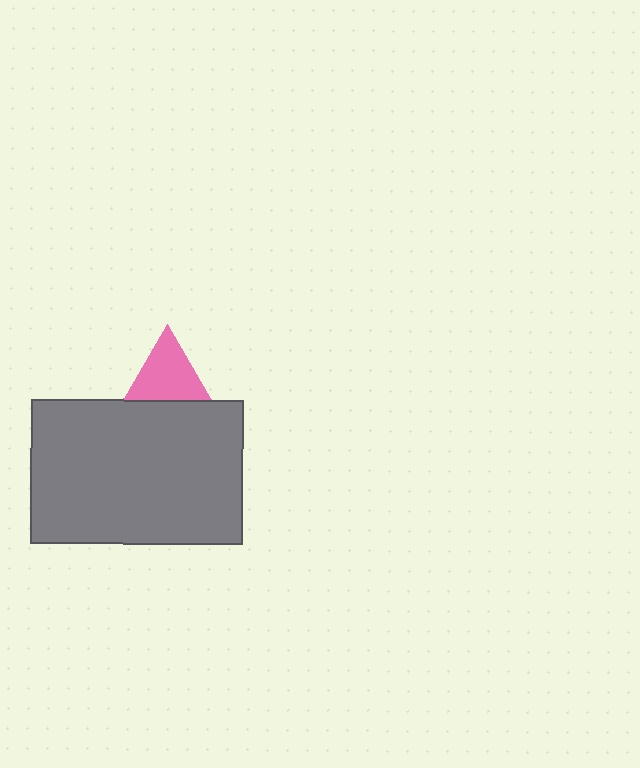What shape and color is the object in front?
The object in front is a gray rectangle.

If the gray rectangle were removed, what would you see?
You would see the complete pink triangle.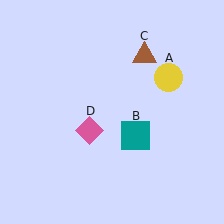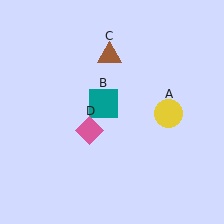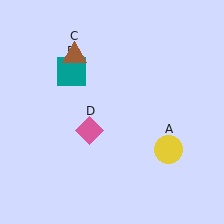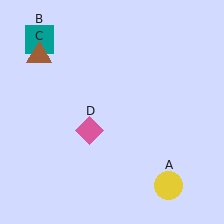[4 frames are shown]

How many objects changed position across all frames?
3 objects changed position: yellow circle (object A), teal square (object B), brown triangle (object C).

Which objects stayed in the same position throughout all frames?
Pink diamond (object D) remained stationary.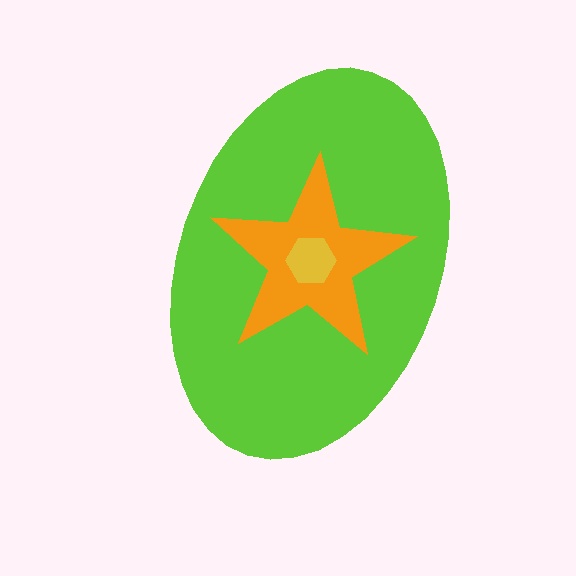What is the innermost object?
The yellow hexagon.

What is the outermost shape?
The lime ellipse.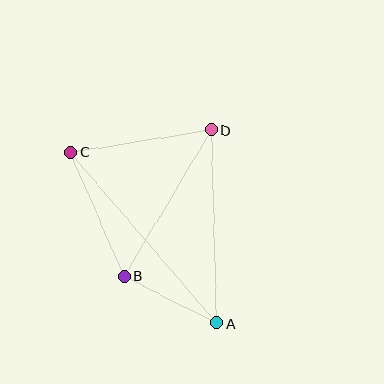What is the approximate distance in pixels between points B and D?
The distance between B and D is approximately 171 pixels.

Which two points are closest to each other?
Points A and B are closest to each other.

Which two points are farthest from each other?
Points A and C are farthest from each other.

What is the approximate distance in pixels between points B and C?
The distance between B and C is approximately 135 pixels.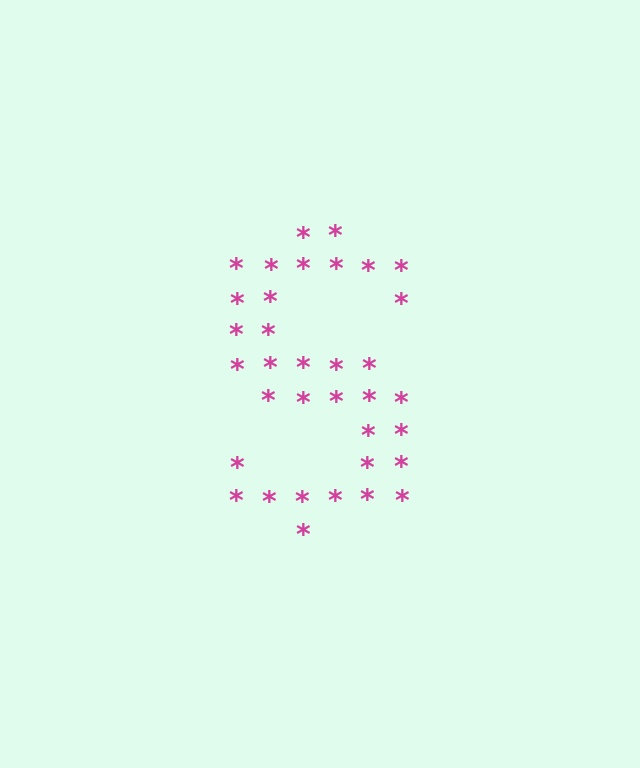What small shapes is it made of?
It is made of small asterisks.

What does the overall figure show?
The overall figure shows the letter S.